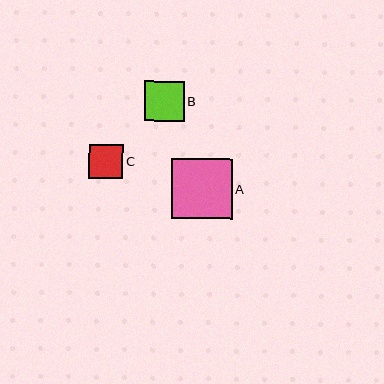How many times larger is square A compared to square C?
Square A is approximately 1.8 times the size of square C.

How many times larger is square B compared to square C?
Square B is approximately 1.2 times the size of square C.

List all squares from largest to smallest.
From largest to smallest: A, B, C.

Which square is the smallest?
Square C is the smallest with a size of approximately 34 pixels.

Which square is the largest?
Square A is the largest with a size of approximately 60 pixels.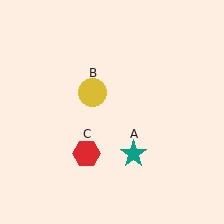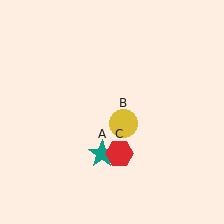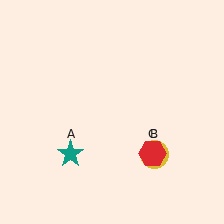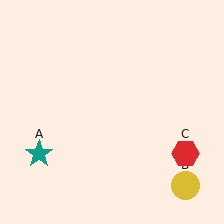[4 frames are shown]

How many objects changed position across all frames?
3 objects changed position: teal star (object A), yellow circle (object B), red hexagon (object C).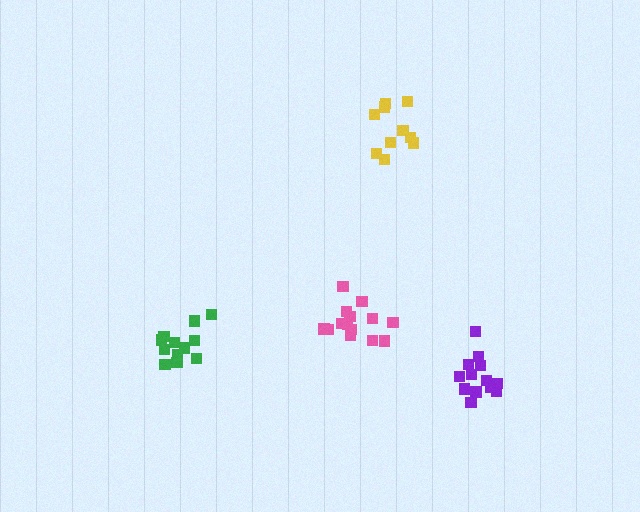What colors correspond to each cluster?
The clusters are colored: yellow, green, purple, pink.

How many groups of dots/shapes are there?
There are 4 groups.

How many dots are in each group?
Group 1: 10 dots, Group 2: 12 dots, Group 3: 13 dots, Group 4: 14 dots (49 total).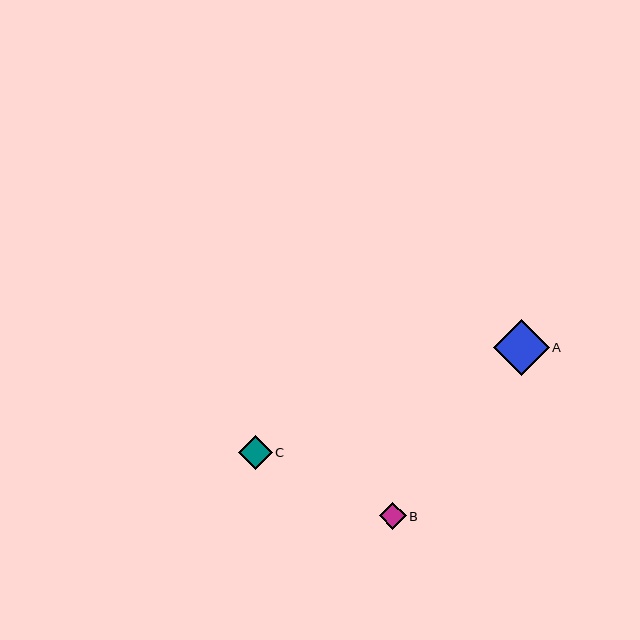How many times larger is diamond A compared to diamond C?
Diamond A is approximately 1.7 times the size of diamond C.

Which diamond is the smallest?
Diamond B is the smallest with a size of approximately 27 pixels.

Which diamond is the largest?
Diamond A is the largest with a size of approximately 56 pixels.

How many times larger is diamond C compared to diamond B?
Diamond C is approximately 1.2 times the size of diamond B.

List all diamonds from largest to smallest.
From largest to smallest: A, C, B.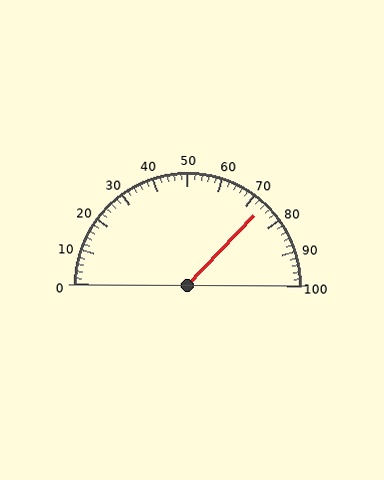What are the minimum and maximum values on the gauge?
The gauge ranges from 0 to 100.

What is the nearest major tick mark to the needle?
The nearest major tick mark is 70.